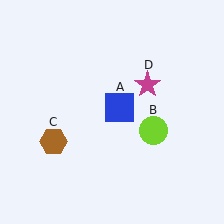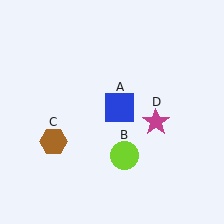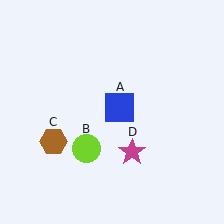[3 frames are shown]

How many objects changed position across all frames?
2 objects changed position: lime circle (object B), magenta star (object D).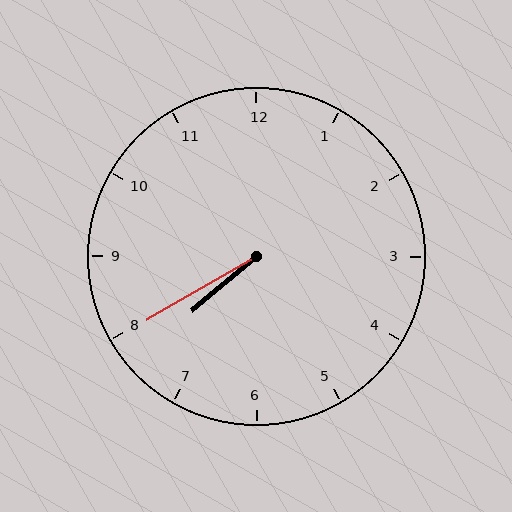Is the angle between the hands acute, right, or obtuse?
It is acute.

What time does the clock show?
7:40.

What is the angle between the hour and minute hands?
Approximately 10 degrees.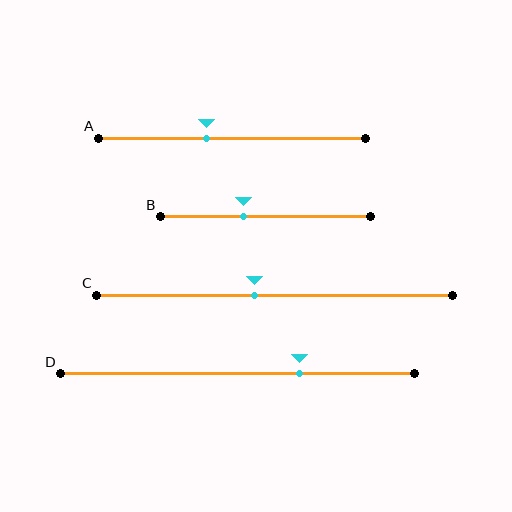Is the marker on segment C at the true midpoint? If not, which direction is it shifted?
No, the marker on segment C is shifted to the left by about 6% of the segment length.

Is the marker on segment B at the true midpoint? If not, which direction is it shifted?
No, the marker on segment B is shifted to the left by about 11% of the segment length.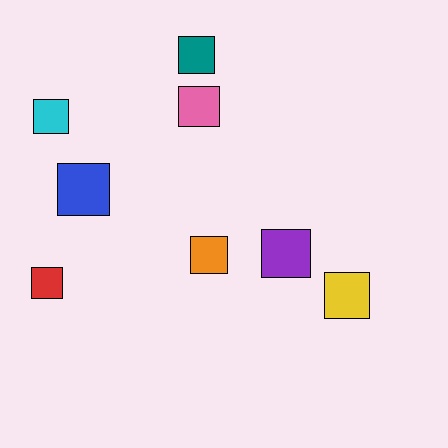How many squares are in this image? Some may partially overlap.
There are 8 squares.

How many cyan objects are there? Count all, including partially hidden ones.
There is 1 cyan object.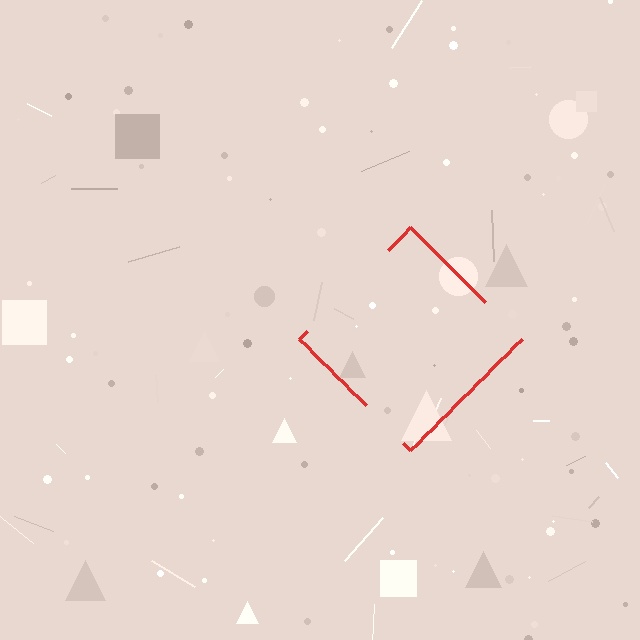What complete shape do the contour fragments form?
The contour fragments form a diamond.